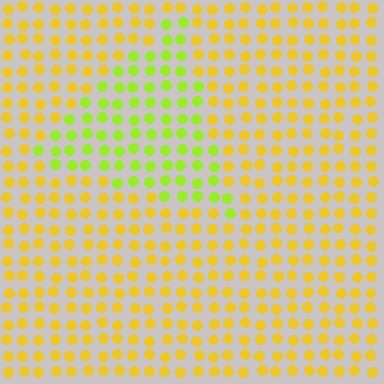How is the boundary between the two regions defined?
The boundary is defined purely by a slight shift in hue (about 37 degrees). Spacing, size, and orientation are identical on both sides.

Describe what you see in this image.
The image is filled with small yellow elements in a uniform arrangement. A triangle-shaped region is visible where the elements are tinted to a slightly different hue, forming a subtle color boundary.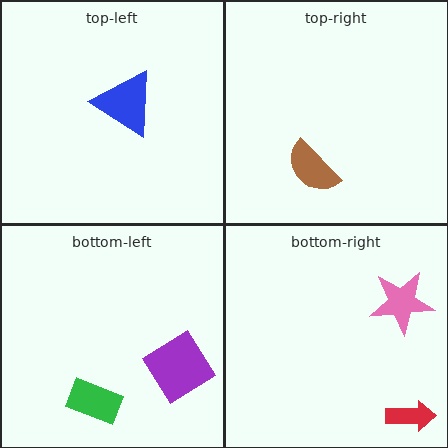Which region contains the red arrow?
The bottom-right region.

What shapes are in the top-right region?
The brown semicircle.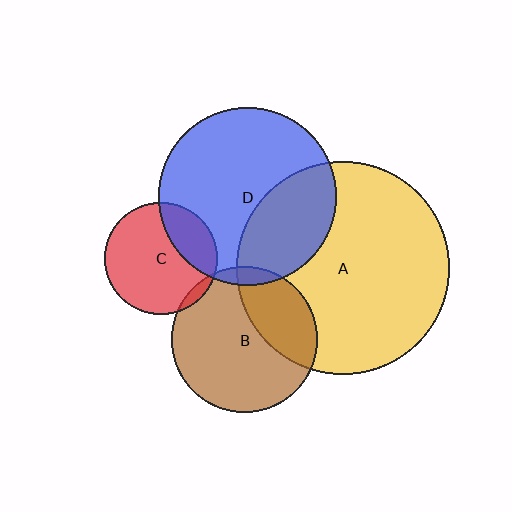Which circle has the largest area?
Circle A (yellow).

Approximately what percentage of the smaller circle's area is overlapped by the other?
Approximately 5%.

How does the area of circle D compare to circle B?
Approximately 1.5 times.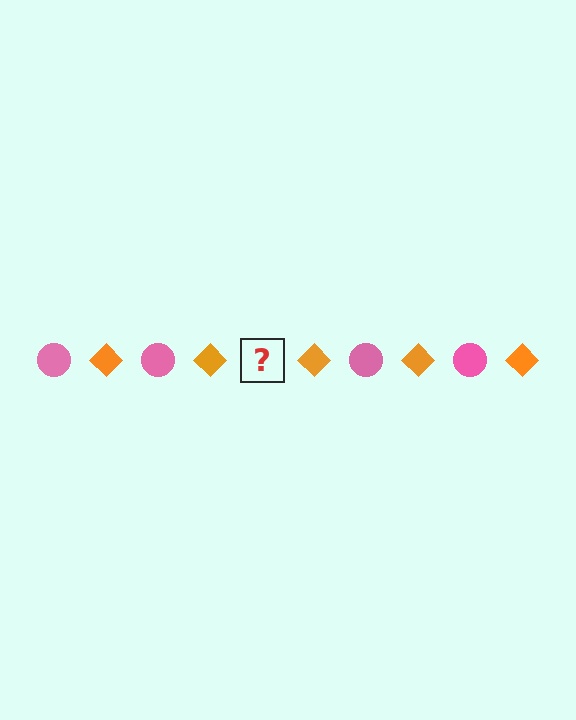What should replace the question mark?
The question mark should be replaced with a pink circle.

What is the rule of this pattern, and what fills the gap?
The rule is that the pattern alternates between pink circle and orange diamond. The gap should be filled with a pink circle.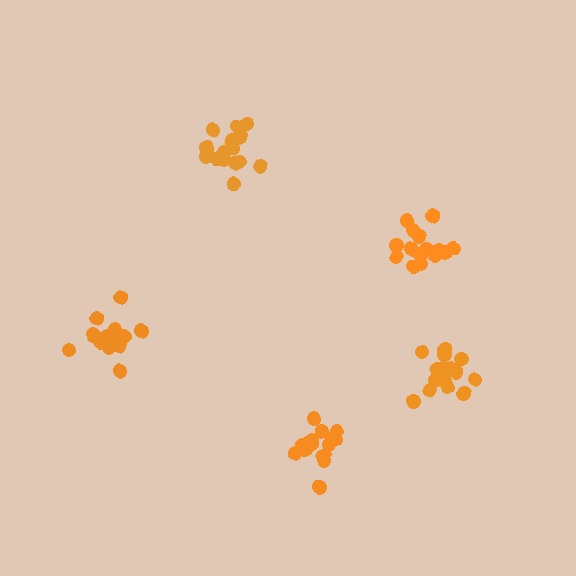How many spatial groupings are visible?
There are 5 spatial groupings.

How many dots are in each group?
Group 1: 18 dots, Group 2: 15 dots, Group 3: 17 dots, Group 4: 18 dots, Group 5: 19 dots (87 total).